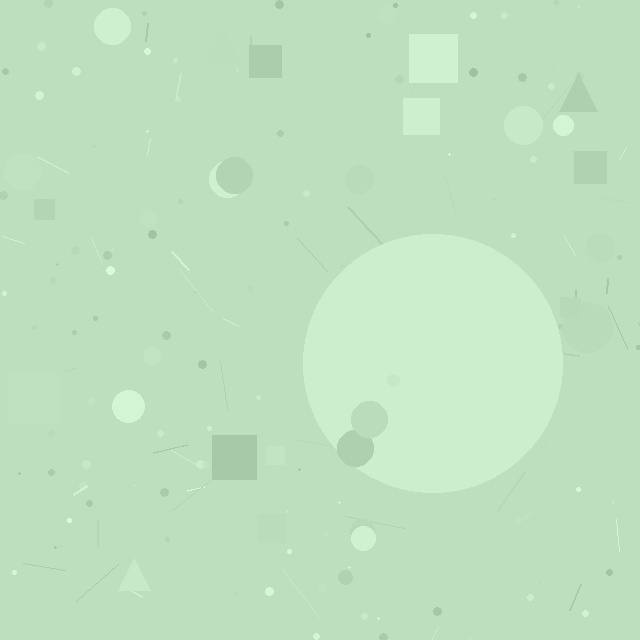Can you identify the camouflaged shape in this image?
The camouflaged shape is a circle.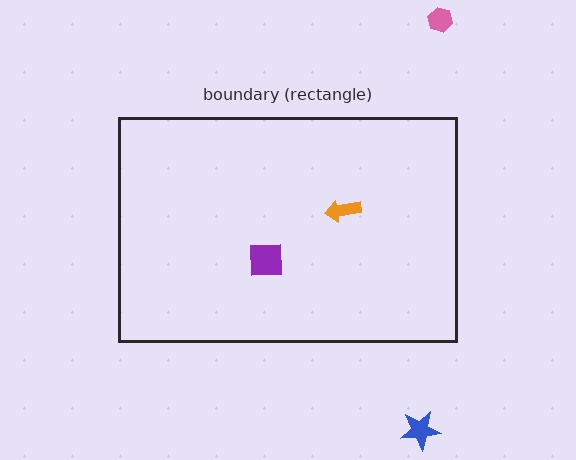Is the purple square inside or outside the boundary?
Inside.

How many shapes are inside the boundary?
2 inside, 2 outside.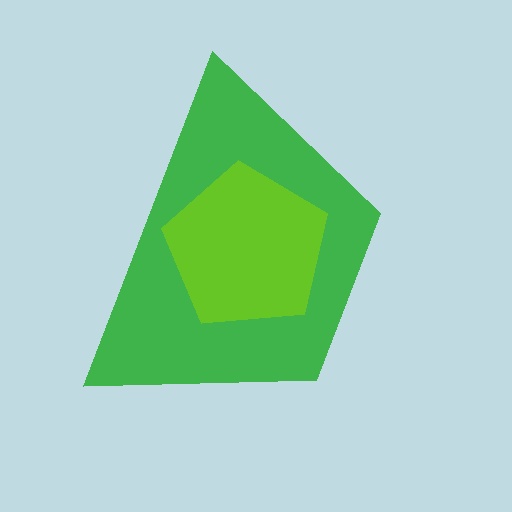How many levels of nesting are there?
2.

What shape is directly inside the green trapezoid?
The lime pentagon.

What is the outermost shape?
The green trapezoid.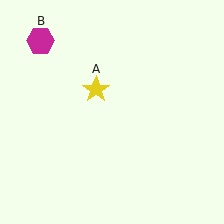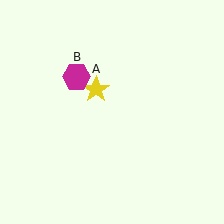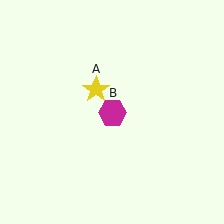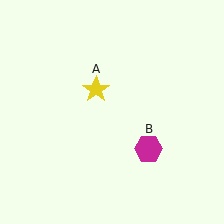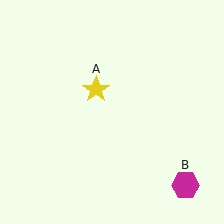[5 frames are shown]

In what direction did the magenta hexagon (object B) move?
The magenta hexagon (object B) moved down and to the right.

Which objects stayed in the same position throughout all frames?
Yellow star (object A) remained stationary.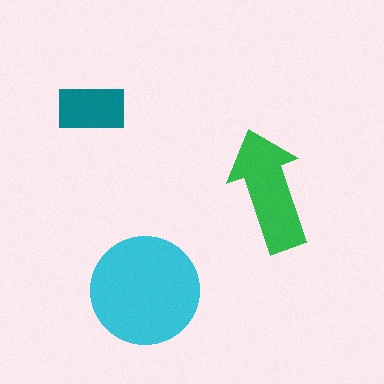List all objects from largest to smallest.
The cyan circle, the green arrow, the teal rectangle.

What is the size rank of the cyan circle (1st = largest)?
1st.